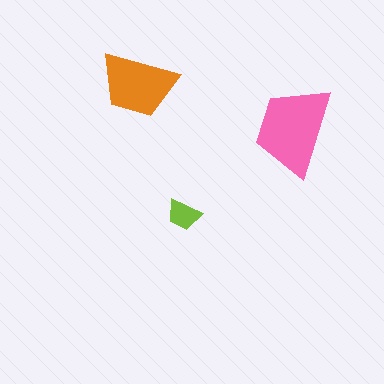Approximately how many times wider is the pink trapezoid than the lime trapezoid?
About 2.5 times wider.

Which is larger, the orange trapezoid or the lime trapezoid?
The orange one.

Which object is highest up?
The orange trapezoid is topmost.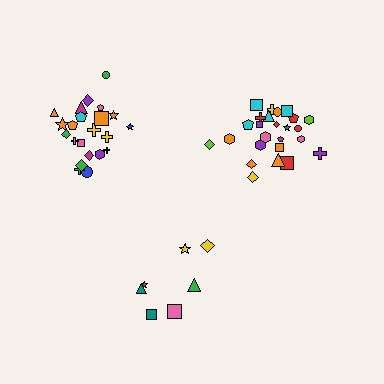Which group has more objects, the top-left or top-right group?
The top-right group.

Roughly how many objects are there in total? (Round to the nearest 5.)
Roughly 55 objects in total.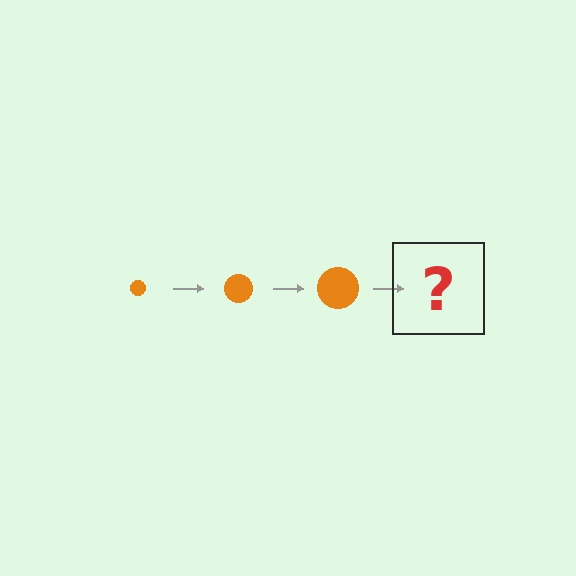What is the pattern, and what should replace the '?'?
The pattern is that the circle gets progressively larger each step. The '?' should be an orange circle, larger than the previous one.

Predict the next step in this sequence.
The next step is an orange circle, larger than the previous one.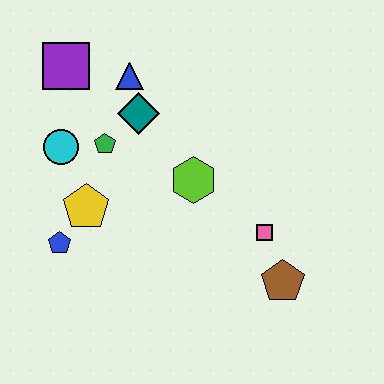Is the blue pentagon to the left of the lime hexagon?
Yes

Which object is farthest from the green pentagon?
The brown pentagon is farthest from the green pentagon.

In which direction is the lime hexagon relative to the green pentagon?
The lime hexagon is to the right of the green pentagon.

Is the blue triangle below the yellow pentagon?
No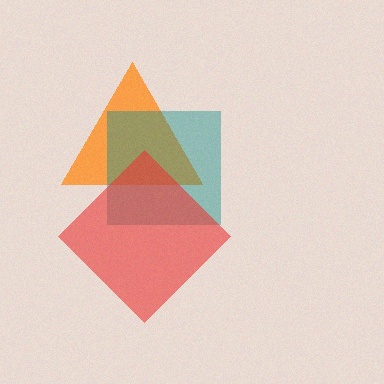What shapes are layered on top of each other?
The layered shapes are: an orange triangle, a teal square, a red diamond.